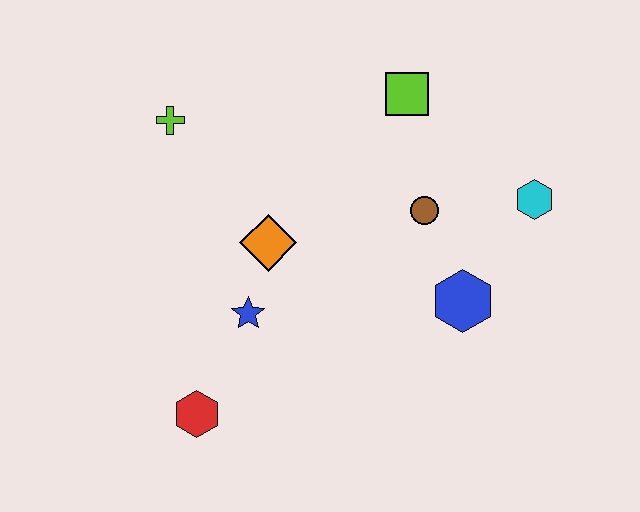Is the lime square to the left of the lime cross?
No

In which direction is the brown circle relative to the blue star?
The brown circle is to the right of the blue star.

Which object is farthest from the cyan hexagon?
The red hexagon is farthest from the cyan hexagon.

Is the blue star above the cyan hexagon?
No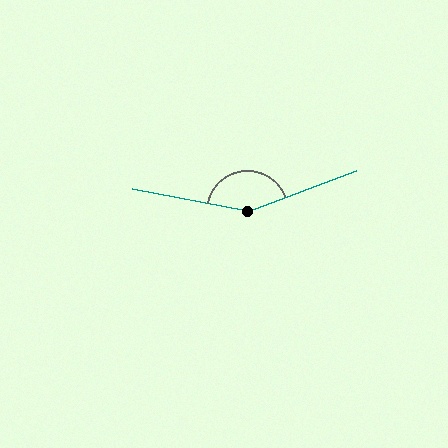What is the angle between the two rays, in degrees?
Approximately 149 degrees.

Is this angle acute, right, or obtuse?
It is obtuse.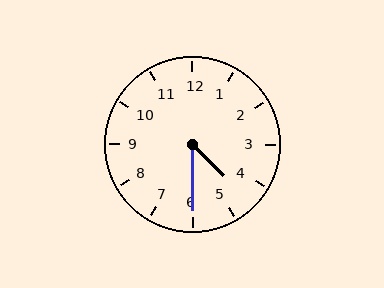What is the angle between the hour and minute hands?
Approximately 45 degrees.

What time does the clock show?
4:30.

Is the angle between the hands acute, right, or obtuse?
It is acute.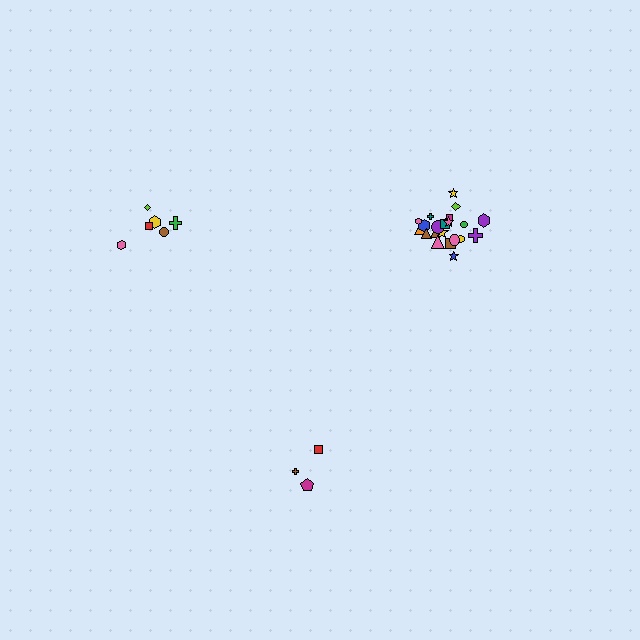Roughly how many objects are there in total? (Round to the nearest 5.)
Roughly 30 objects in total.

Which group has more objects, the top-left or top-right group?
The top-right group.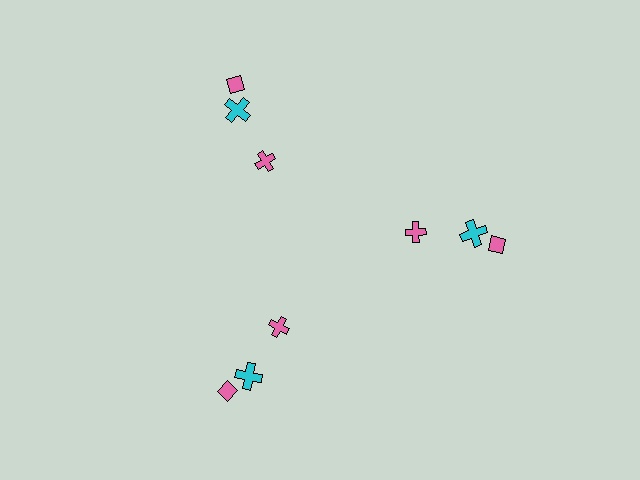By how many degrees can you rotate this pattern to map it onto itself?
The pattern maps onto itself every 120 degrees of rotation.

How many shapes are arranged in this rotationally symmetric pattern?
There are 9 shapes, arranged in 3 groups of 3.